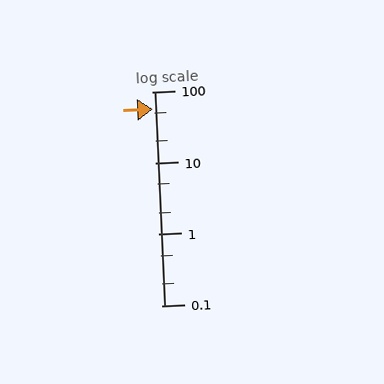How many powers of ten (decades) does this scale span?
The scale spans 3 decades, from 0.1 to 100.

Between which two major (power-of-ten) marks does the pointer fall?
The pointer is between 10 and 100.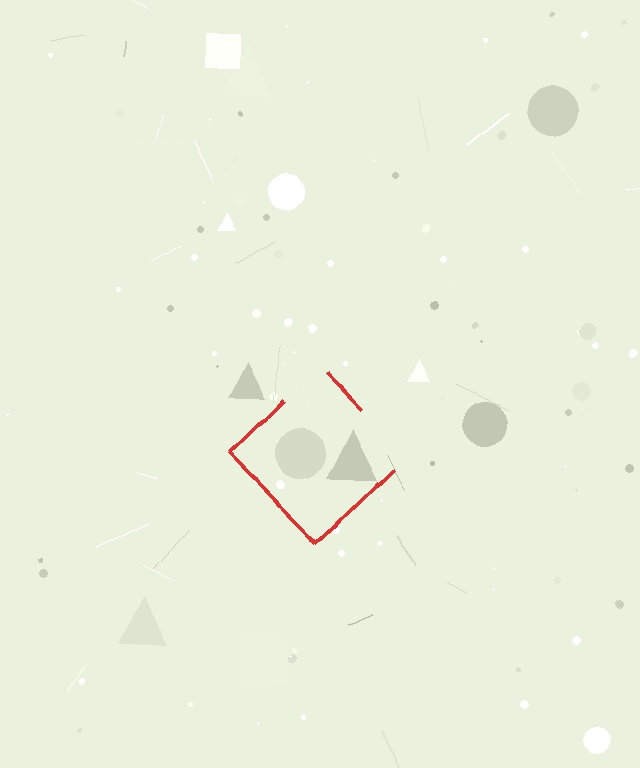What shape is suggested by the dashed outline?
The dashed outline suggests a diamond.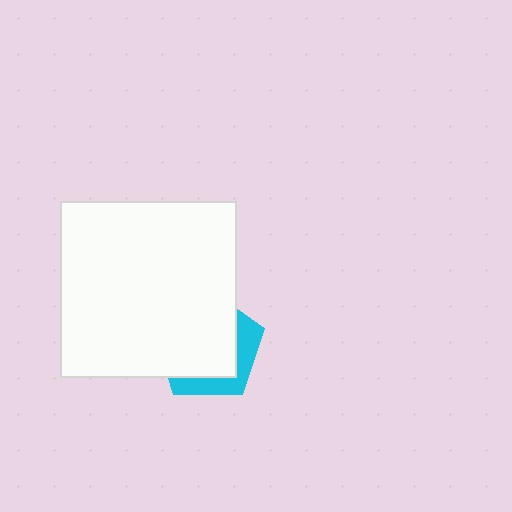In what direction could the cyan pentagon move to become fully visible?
The cyan pentagon could move toward the lower-right. That would shift it out from behind the white square entirely.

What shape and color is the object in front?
The object in front is a white square.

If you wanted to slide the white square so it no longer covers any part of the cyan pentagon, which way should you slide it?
Slide it toward the upper-left — that is the most direct way to separate the two shapes.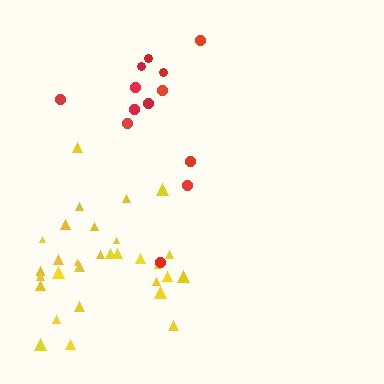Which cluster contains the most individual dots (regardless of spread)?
Yellow (33).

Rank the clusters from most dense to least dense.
yellow, red.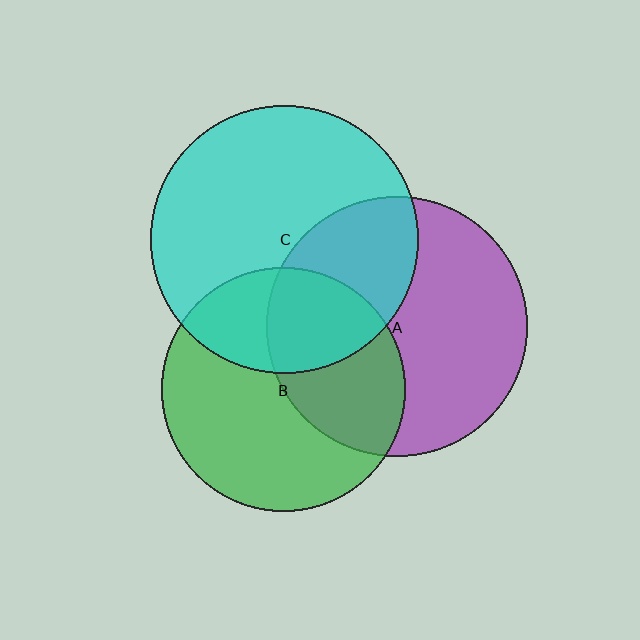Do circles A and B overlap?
Yes.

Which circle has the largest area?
Circle C (cyan).